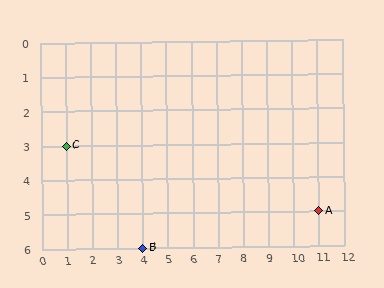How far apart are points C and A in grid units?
Points C and A are 10 columns and 2 rows apart (about 10.2 grid units diagonally).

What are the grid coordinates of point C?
Point C is at grid coordinates (1, 3).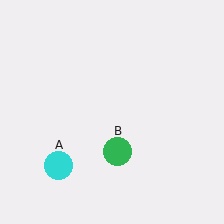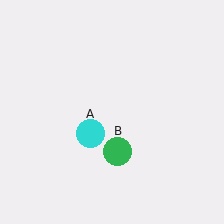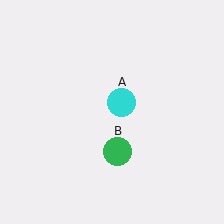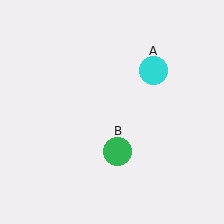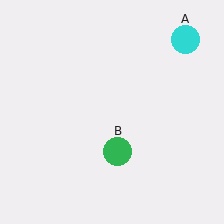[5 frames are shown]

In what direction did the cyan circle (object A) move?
The cyan circle (object A) moved up and to the right.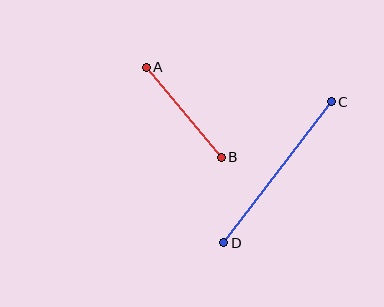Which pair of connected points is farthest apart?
Points C and D are farthest apart.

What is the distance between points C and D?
The distance is approximately 177 pixels.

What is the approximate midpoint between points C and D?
The midpoint is at approximately (278, 172) pixels.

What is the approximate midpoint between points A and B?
The midpoint is at approximately (184, 112) pixels.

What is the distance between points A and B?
The distance is approximately 117 pixels.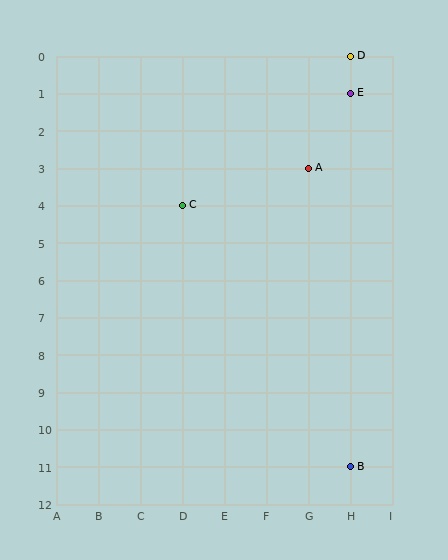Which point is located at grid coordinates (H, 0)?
Point D is at (H, 0).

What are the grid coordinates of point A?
Point A is at grid coordinates (G, 3).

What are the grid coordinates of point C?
Point C is at grid coordinates (D, 4).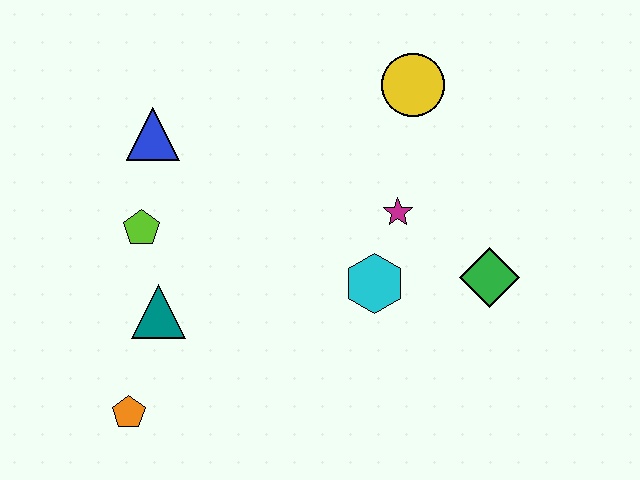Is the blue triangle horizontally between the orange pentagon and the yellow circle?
Yes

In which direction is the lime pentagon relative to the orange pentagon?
The lime pentagon is above the orange pentagon.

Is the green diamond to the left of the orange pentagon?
No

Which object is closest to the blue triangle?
The lime pentagon is closest to the blue triangle.